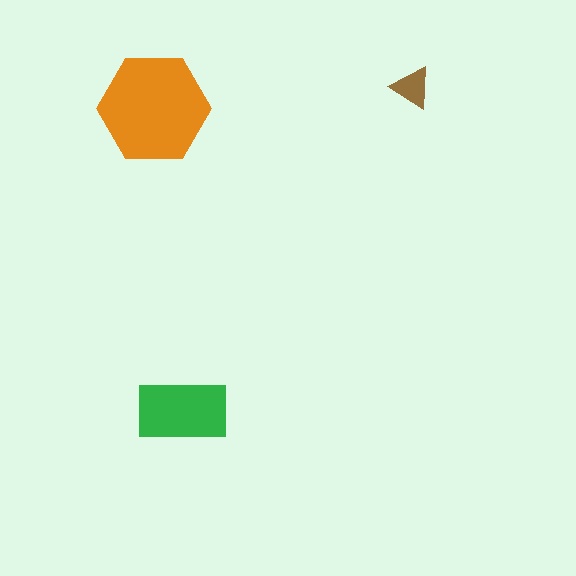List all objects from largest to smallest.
The orange hexagon, the green rectangle, the brown triangle.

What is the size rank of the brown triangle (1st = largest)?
3rd.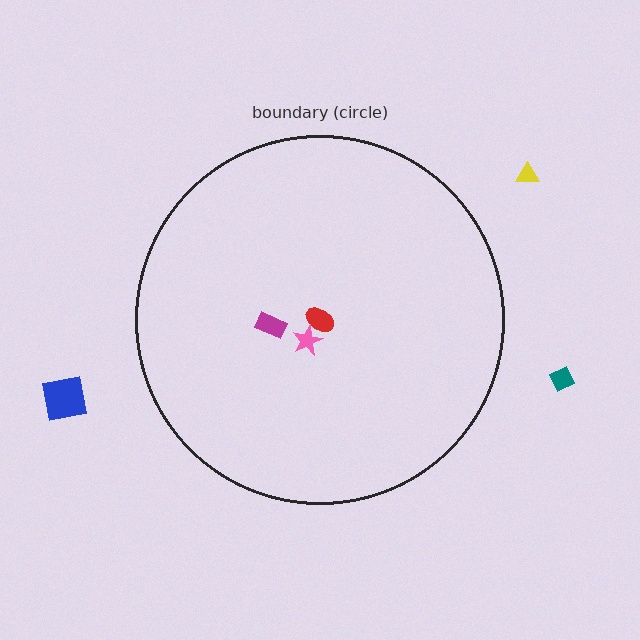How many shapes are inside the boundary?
3 inside, 3 outside.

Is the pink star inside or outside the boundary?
Inside.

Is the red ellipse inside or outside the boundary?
Inside.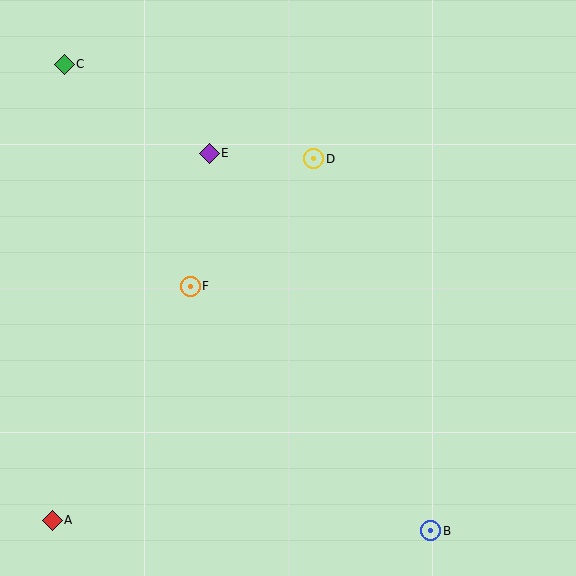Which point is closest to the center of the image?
Point F at (190, 286) is closest to the center.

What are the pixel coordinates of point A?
Point A is at (52, 520).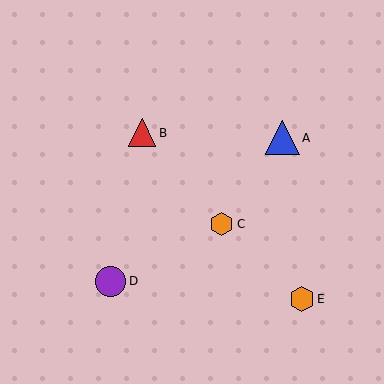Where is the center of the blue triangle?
The center of the blue triangle is at (282, 138).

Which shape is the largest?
The blue triangle (labeled A) is the largest.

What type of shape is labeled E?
Shape E is an orange hexagon.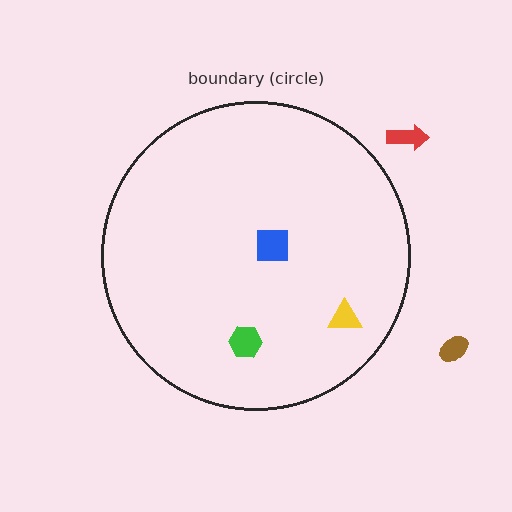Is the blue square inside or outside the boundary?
Inside.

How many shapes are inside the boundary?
3 inside, 2 outside.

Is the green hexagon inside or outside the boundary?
Inside.